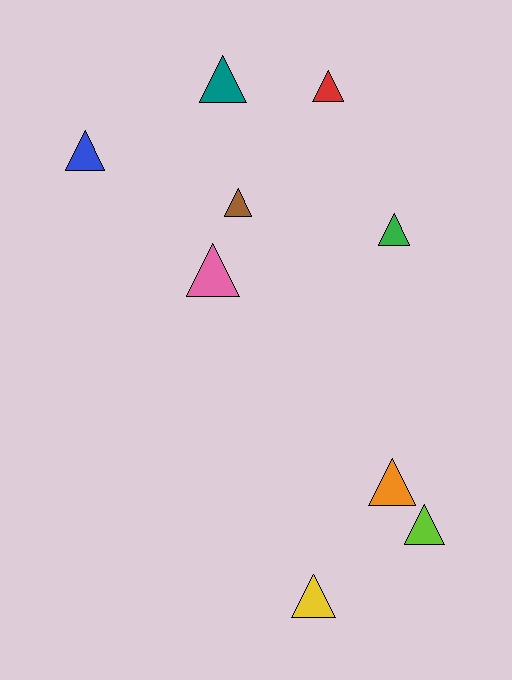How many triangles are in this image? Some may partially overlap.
There are 9 triangles.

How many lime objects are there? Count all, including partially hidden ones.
There is 1 lime object.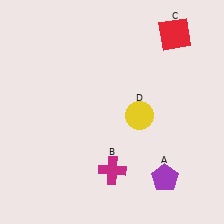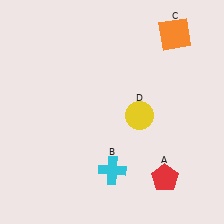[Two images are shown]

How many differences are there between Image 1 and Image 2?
There are 3 differences between the two images.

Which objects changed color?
A changed from purple to red. B changed from magenta to cyan. C changed from red to orange.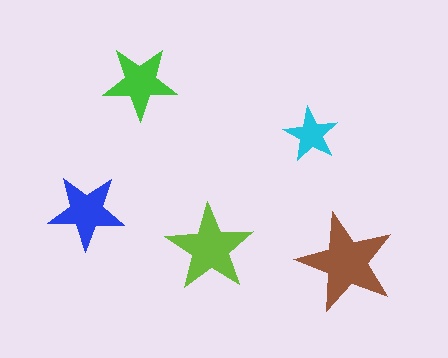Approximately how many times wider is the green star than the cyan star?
About 1.5 times wider.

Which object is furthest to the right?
The brown star is rightmost.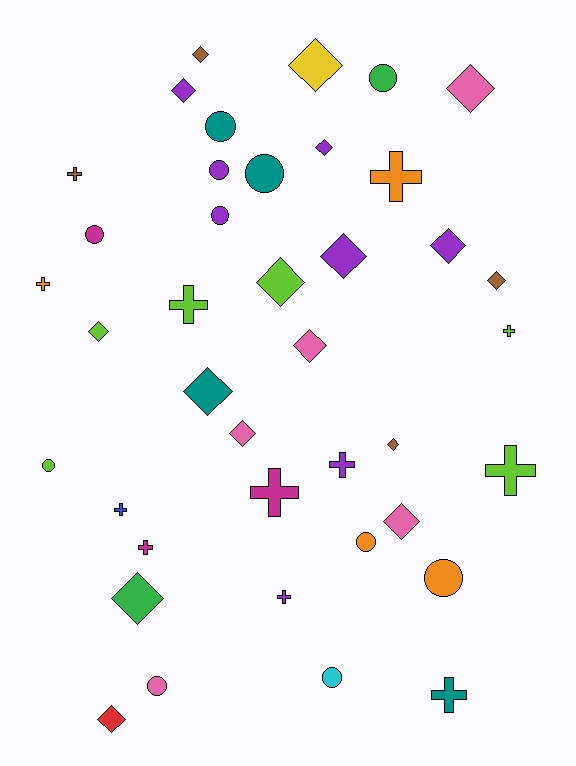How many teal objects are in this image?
There are 4 teal objects.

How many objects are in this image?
There are 40 objects.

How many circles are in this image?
There are 11 circles.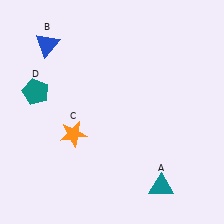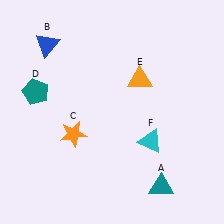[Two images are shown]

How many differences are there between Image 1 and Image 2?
There are 2 differences between the two images.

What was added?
An orange triangle (E), a cyan triangle (F) were added in Image 2.